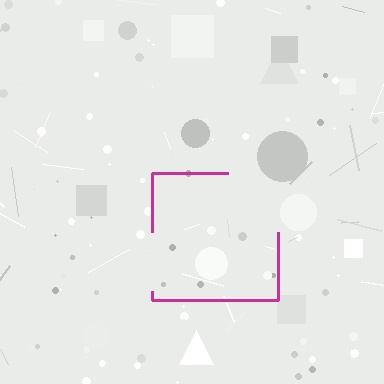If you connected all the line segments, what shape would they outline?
They would outline a square.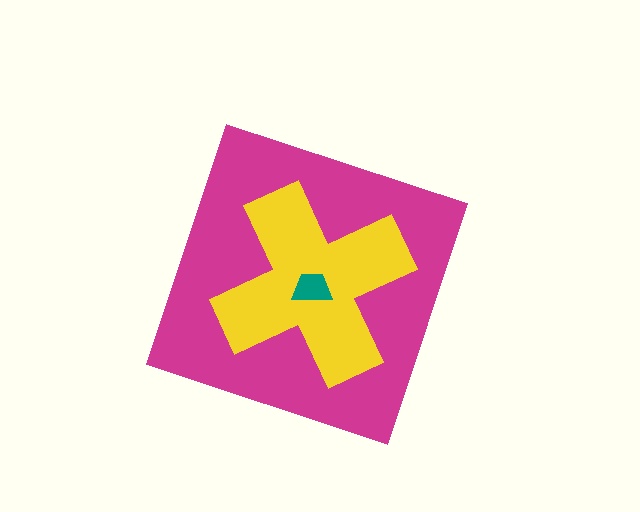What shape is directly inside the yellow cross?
The teal trapezoid.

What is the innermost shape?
The teal trapezoid.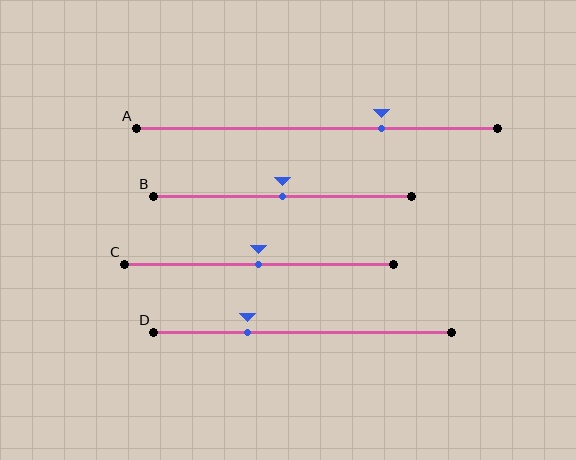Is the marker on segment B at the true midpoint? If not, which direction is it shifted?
Yes, the marker on segment B is at the true midpoint.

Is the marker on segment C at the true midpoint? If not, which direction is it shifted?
Yes, the marker on segment C is at the true midpoint.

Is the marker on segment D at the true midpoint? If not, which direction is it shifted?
No, the marker on segment D is shifted to the left by about 19% of the segment length.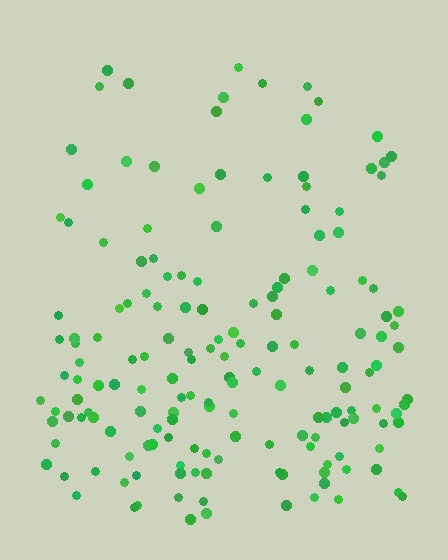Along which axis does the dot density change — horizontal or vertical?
Vertical.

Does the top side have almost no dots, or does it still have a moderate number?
Still a moderate number, just noticeably fewer than the bottom.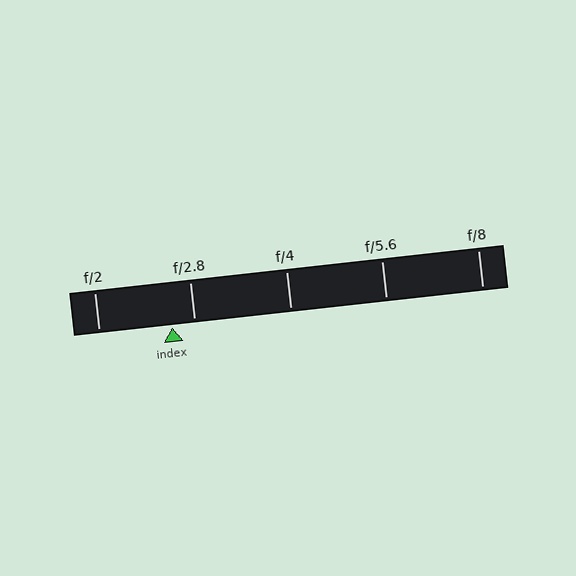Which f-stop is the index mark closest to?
The index mark is closest to f/2.8.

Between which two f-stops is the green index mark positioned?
The index mark is between f/2 and f/2.8.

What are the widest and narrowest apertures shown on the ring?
The widest aperture shown is f/2 and the narrowest is f/8.